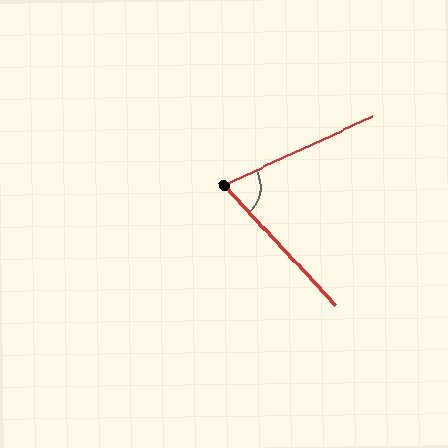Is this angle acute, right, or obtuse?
It is acute.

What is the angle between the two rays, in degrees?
Approximately 72 degrees.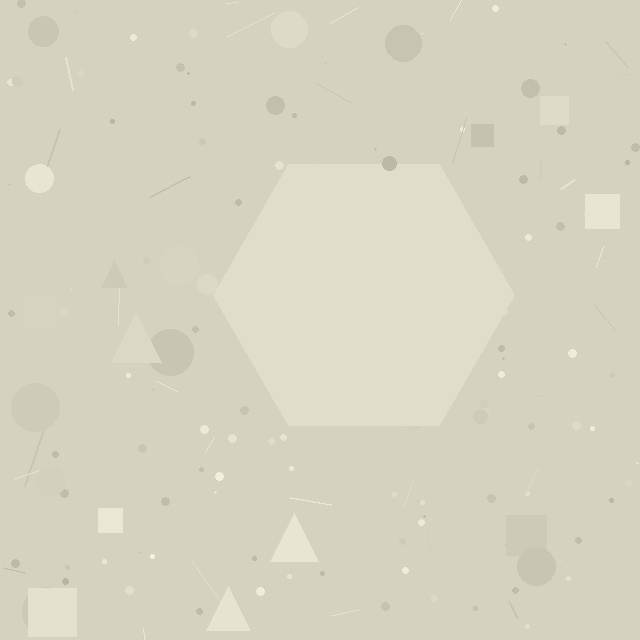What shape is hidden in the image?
A hexagon is hidden in the image.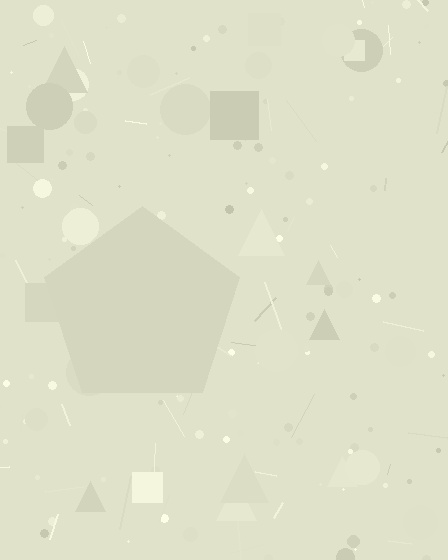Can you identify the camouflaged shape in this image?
The camouflaged shape is a pentagon.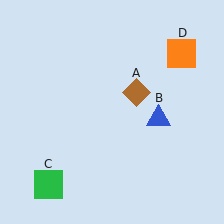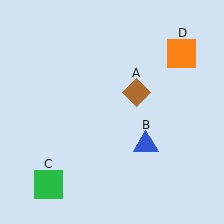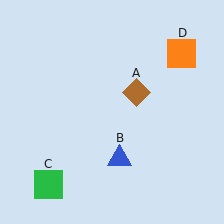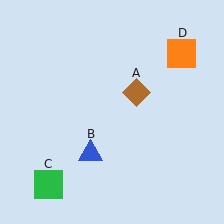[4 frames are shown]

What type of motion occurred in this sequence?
The blue triangle (object B) rotated clockwise around the center of the scene.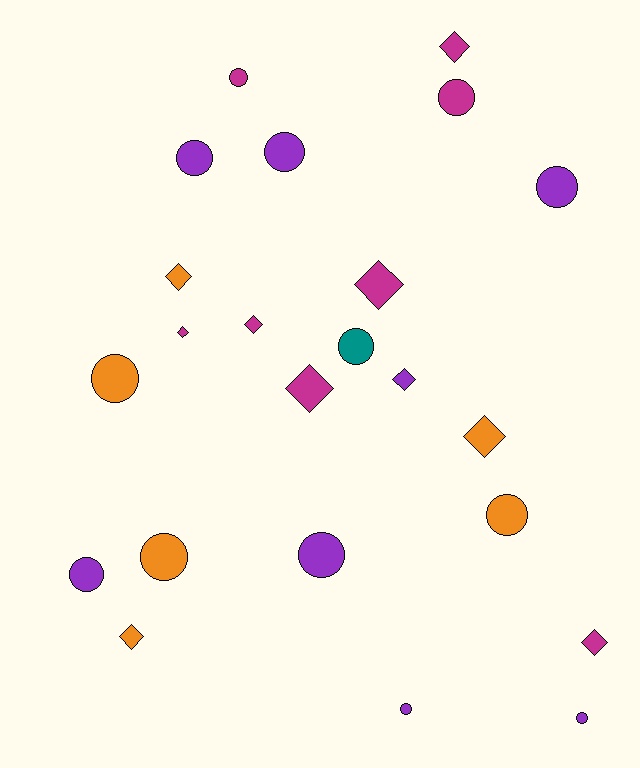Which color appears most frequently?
Magenta, with 8 objects.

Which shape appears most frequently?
Circle, with 13 objects.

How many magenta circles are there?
There are 2 magenta circles.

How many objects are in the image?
There are 23 objects.